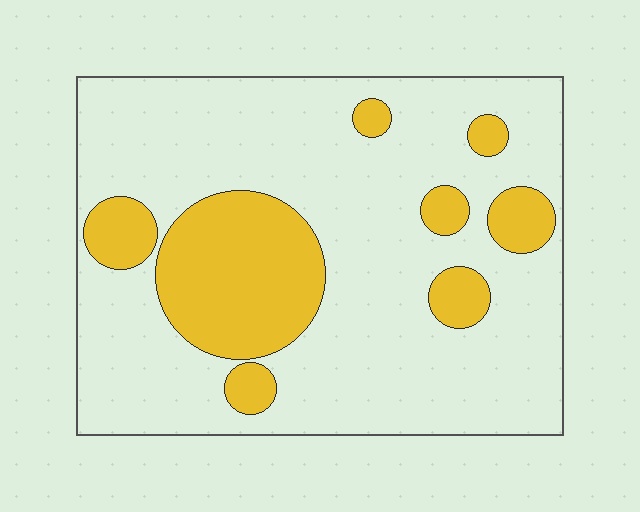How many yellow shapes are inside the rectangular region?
8.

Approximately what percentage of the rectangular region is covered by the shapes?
Approximately 25%.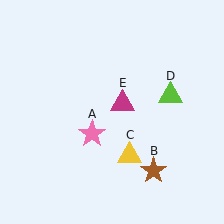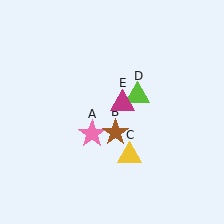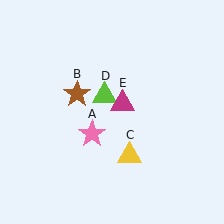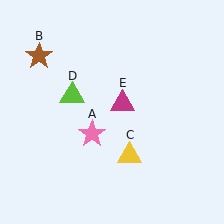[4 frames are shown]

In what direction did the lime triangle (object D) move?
The lime triangle (object D) moved left.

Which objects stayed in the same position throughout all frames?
Pink star (object A) and yellow triangle (object C) and magenta triangle (object E) remained stationary.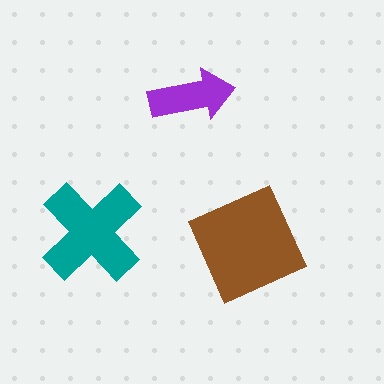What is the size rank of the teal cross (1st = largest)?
2nd.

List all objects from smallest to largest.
The purple arrow, the teal cross, the brown diamond.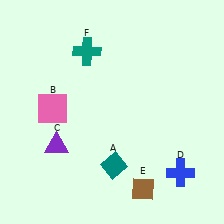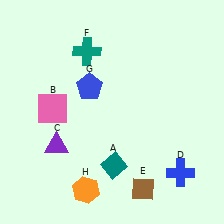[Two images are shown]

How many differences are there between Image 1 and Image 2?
There are 2 differences between the two images.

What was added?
A blue pentagon (G), an orange hexagon (H) were added in Image 2.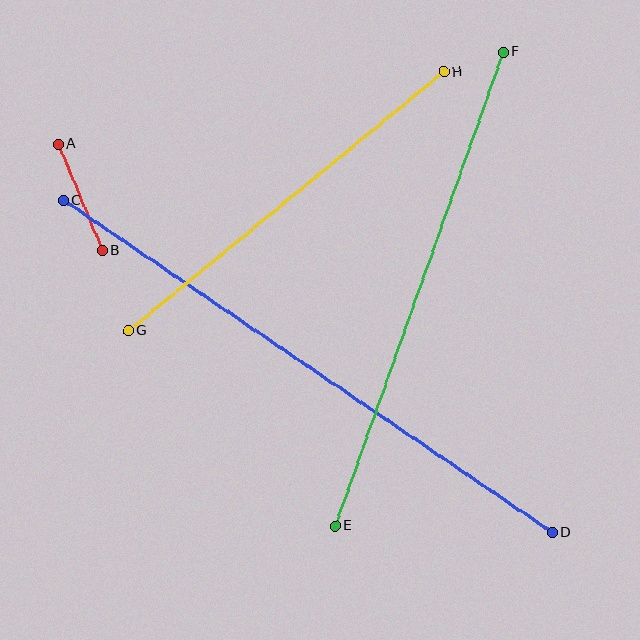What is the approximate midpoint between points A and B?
The midpoint is at approximately (80, 197) pixels.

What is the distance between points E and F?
The distance is approximately 503 pixels.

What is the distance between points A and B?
The distance is approximately 116 pixels.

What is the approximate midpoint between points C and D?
The midpoint is at approximately (308, 366) pixels.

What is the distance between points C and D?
The distance is approximately 591 pixels.